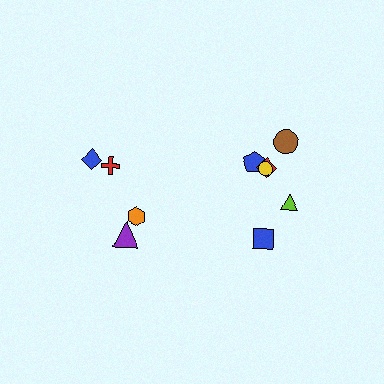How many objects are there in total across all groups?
There are 10 objects.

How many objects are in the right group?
There are 6 objects.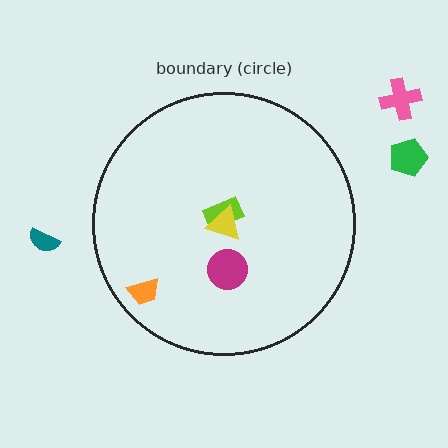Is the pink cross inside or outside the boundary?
Outside.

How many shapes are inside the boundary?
4 inside, 3 outside.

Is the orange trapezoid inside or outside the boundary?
Inside.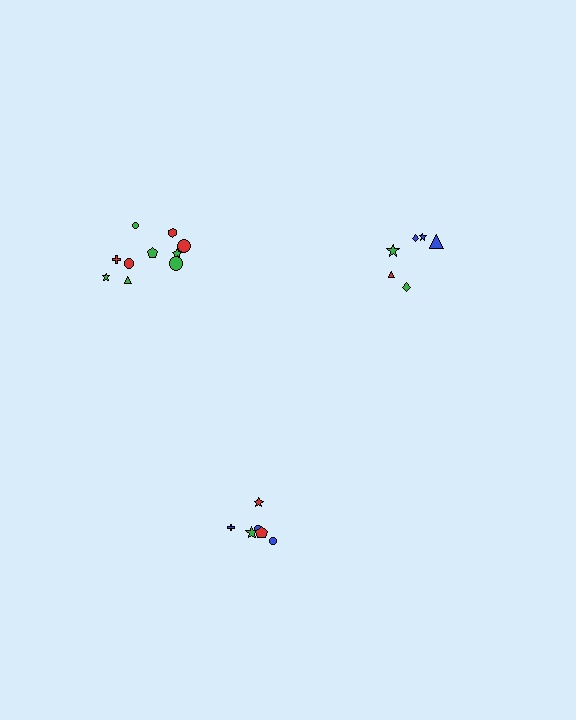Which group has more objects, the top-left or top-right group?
The top-left group.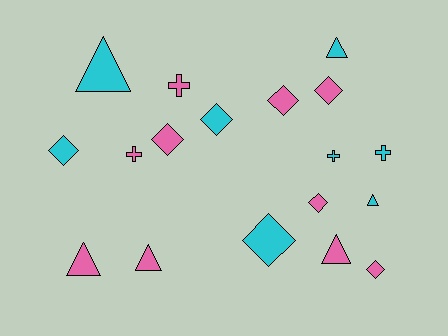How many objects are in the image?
There are 18 objects.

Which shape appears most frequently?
Diamond, with 8 objects.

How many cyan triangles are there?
There are 3 cyan triangles.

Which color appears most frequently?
Pink, with 10 objects.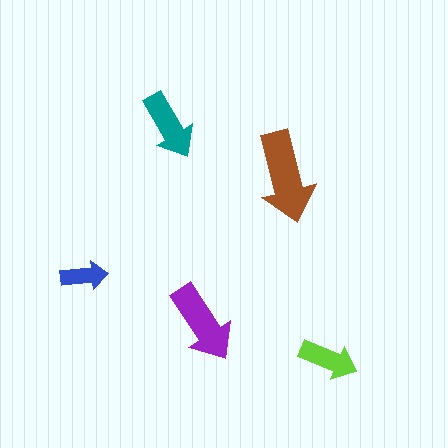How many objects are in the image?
There are 5 objects in the image.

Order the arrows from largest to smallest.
the brown one, the purple one, the teal one, the lime one, the blue one.